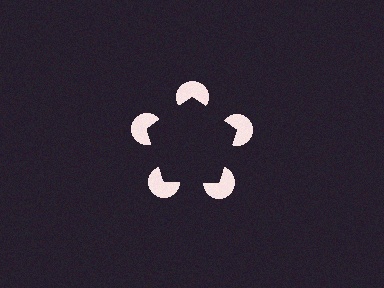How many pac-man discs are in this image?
There are 5 — one at each vertex of the illusory pentagon.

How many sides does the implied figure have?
5 sides.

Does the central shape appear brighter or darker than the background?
It typically appears slightly darker than the background, even though no actual brightness change is drawn.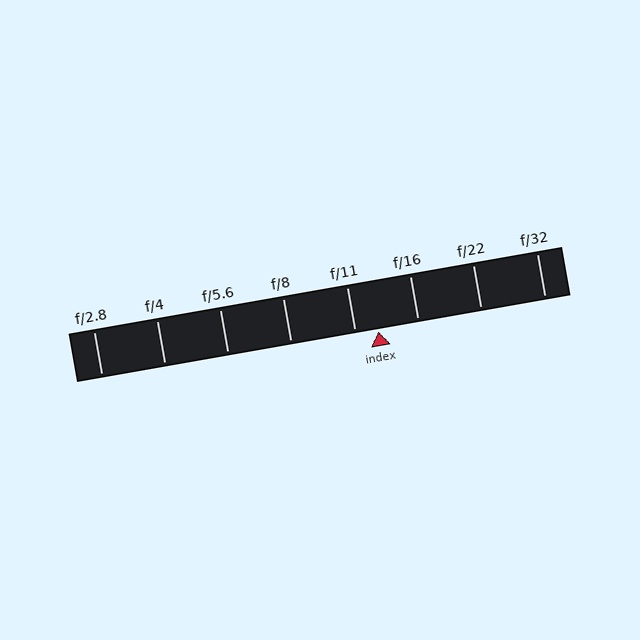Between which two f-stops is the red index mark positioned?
The index mark is between f/11 and f/16.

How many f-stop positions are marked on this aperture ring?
There are 8 f-stop positions marked.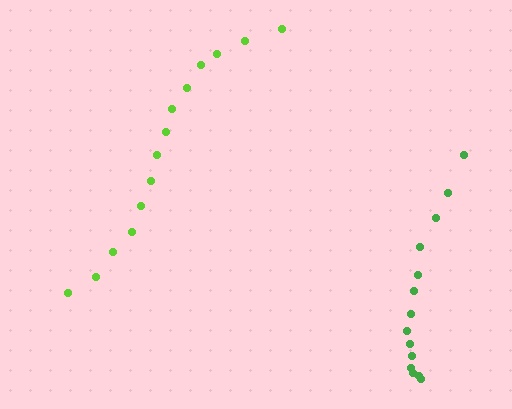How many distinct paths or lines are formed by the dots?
There are 2 distinct paths.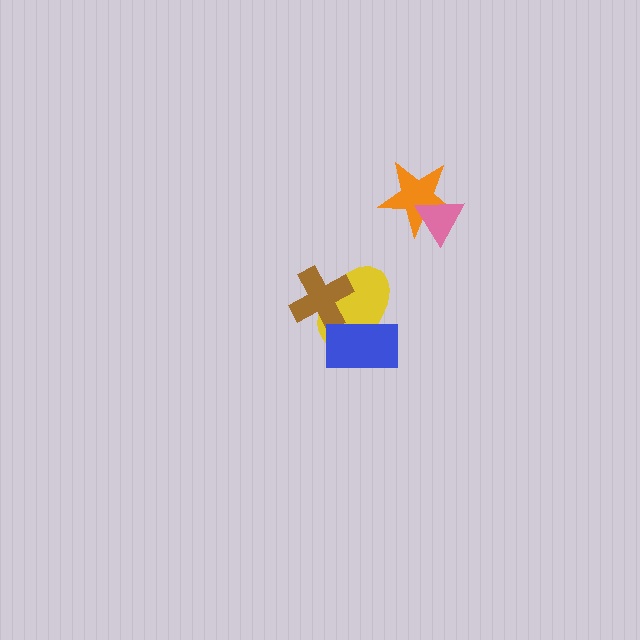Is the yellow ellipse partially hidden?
Yes, it is partially covered by another shape.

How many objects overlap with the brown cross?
1 object overlaps with the brown cross.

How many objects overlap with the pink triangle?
1 object overlaps with the pink triangle.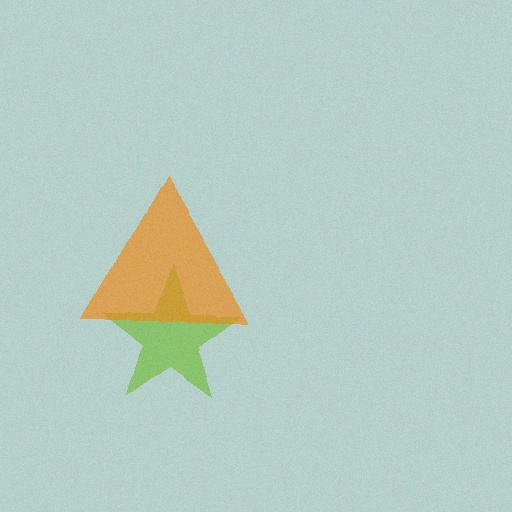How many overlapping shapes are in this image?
There are 2 overlapping shapes in the image.